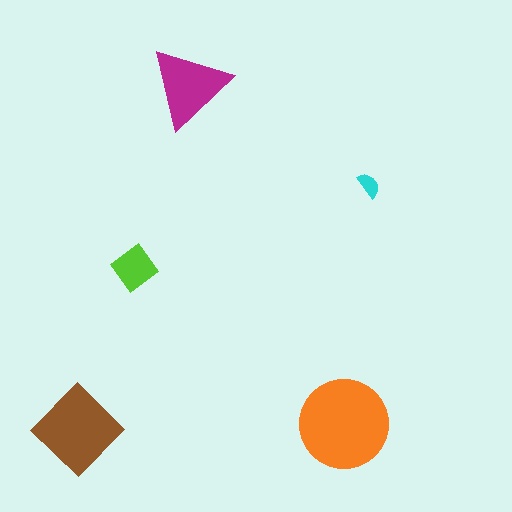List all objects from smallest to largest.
The cyan semicircle, the lime diamond, the magenta triangle, the brown diamond, the orange circle.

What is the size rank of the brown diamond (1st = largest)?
2nd.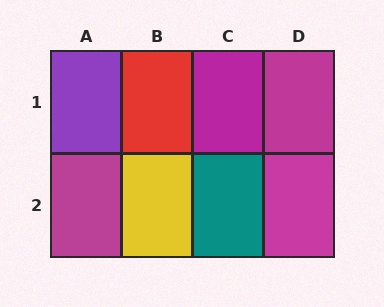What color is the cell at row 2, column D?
Magenta.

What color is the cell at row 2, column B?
Yellow.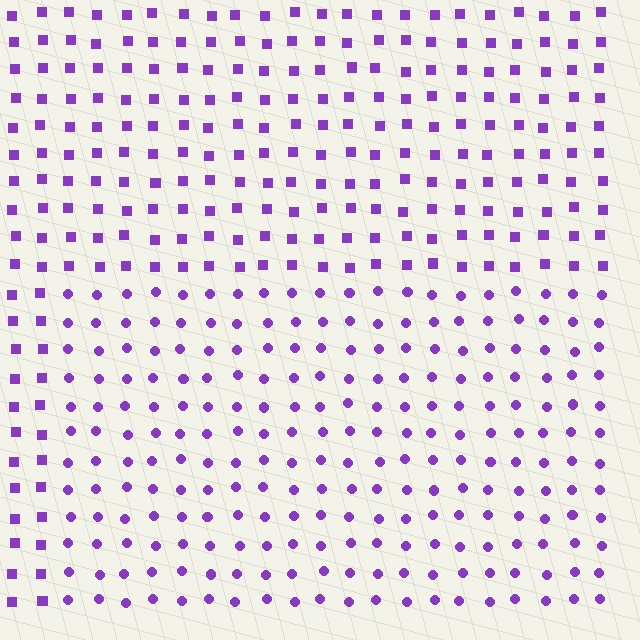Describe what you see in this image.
The image is filled with small purple elements arranged in a uniform grid. A rectangle-shaped region contains circles, while the surrounding area contains squares. The boundary is defined purely by the change in element shape.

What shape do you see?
I see a rectangle.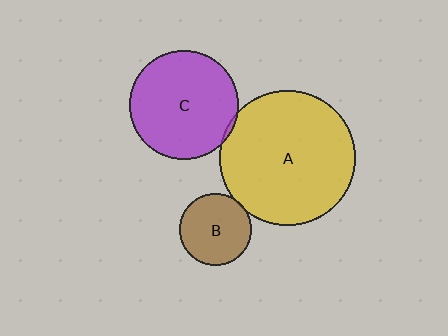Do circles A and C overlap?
Yes.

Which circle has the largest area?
Circle A (yellow).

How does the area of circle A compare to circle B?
Approximately 3.5 times.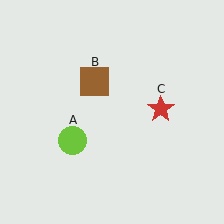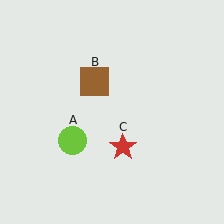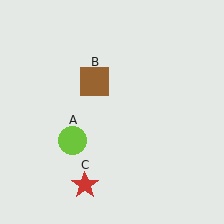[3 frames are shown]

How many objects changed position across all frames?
1 object changed position: red star (object C).